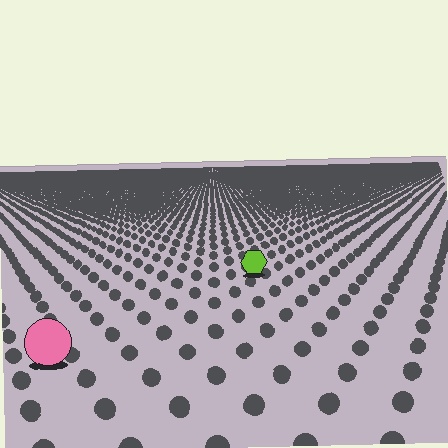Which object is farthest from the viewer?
The lime hexagon is farthest from the viewer. It appears smaller and the ground texture around it is denser.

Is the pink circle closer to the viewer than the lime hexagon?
Yes. The pink circle is closer — you can tell from the texture gradient: the ground texture is coarser near it.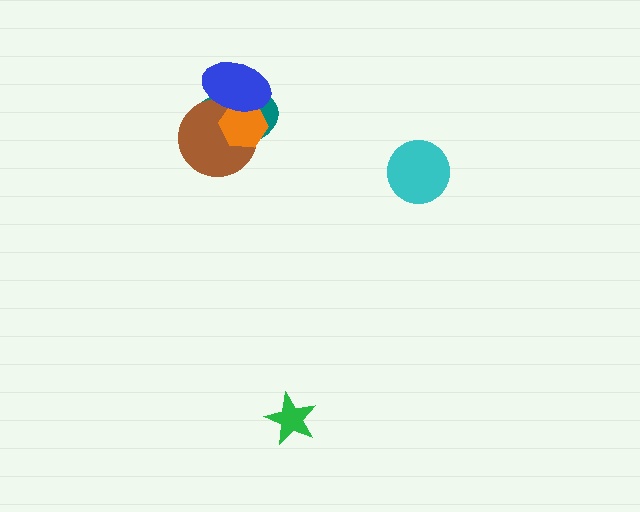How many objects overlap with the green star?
0 objects overlap with the green star.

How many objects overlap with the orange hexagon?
3 objects overlap with the orange hexagon.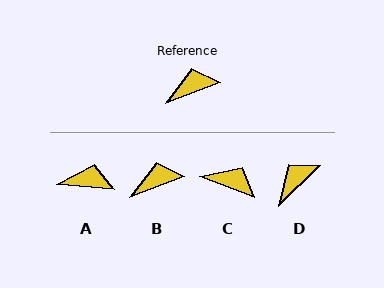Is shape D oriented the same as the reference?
No, it is off by about 24 degrees.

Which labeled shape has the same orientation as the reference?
B.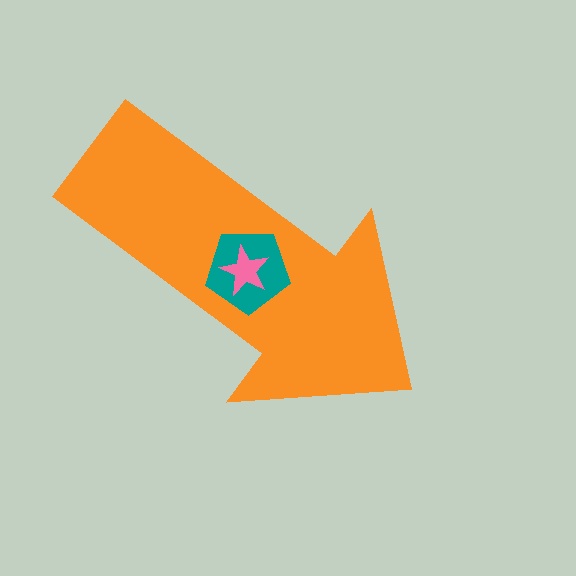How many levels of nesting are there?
3.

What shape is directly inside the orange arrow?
The teal pentagon.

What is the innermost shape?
The pink star.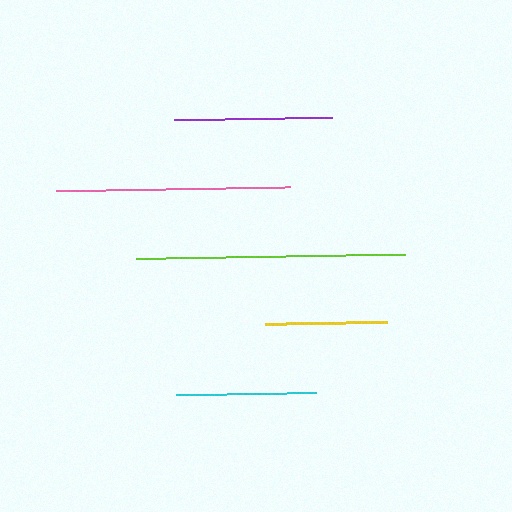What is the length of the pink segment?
The pink segment is approximately 233 pixels long.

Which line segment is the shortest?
The yellow line is the shortest at approximately 122 pixels.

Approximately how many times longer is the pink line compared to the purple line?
The pink line is approximately 1.5 times the length of the purple line.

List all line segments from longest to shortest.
From longest to shortest: lime, pink, purple, cyan, yellow.